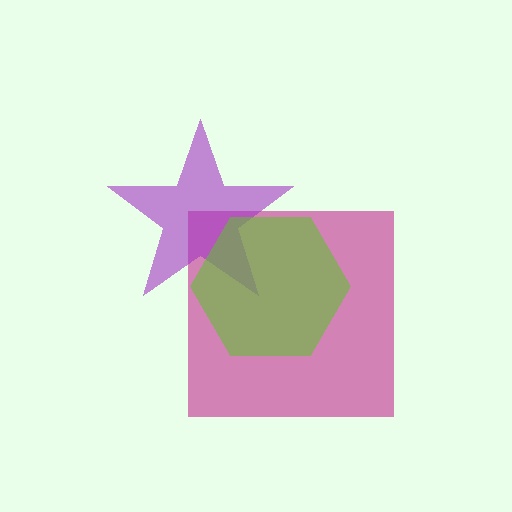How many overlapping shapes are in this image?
There are 3 overlapping shapes in the image.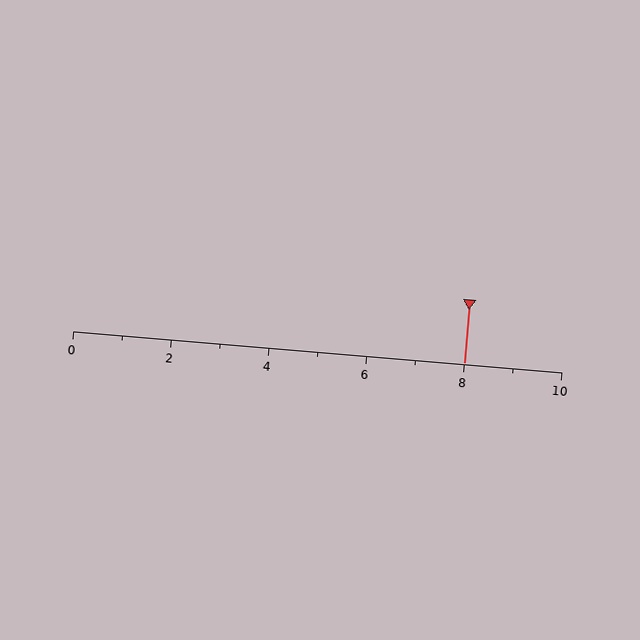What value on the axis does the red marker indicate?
The marker indicates approximately 8.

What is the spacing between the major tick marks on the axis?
The major ticks are spaced 2 apart.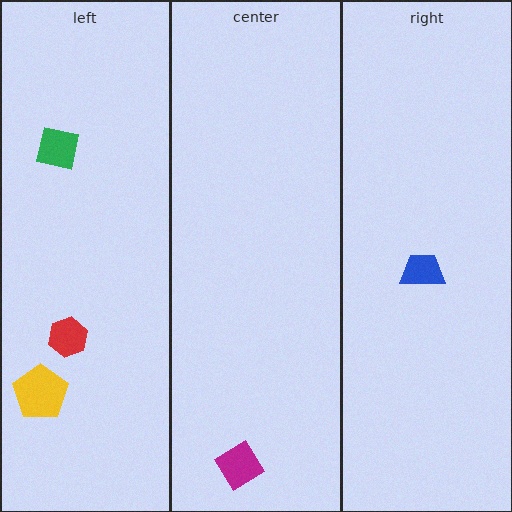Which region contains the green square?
The left region.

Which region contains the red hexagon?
The left region.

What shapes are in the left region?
The green square, the yellow pentagon, the red hexagon.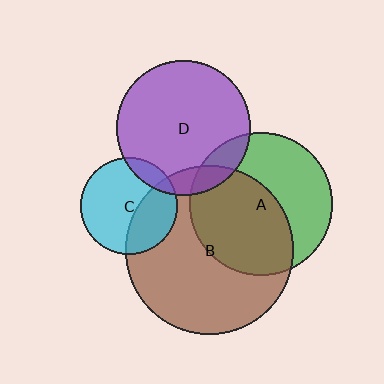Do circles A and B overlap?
Yes.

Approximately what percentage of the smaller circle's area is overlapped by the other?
Approximately 55%.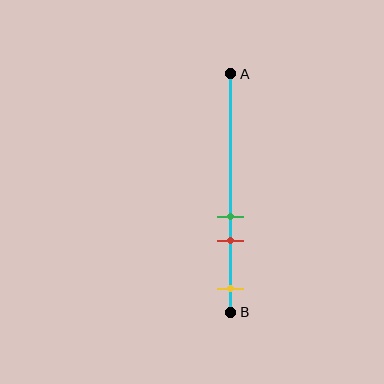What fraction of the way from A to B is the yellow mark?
The yellow mark is approximately 90% (0.9) of the way from A to B.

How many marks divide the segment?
There are 3 marks dividing the segment.